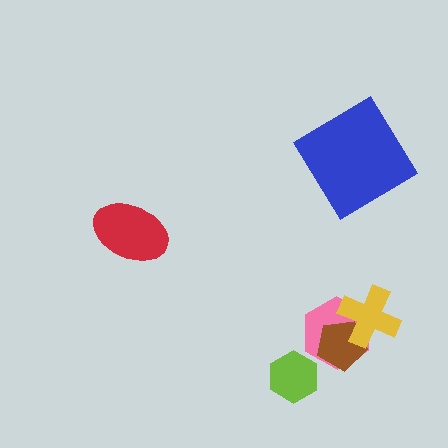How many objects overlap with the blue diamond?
0 objects overlap with the blue diamond.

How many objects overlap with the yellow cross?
2 objects overlap with the yellow cross.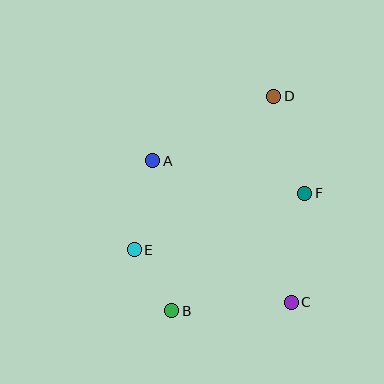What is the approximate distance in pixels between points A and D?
The distance between A and D is approximately 137 pixels.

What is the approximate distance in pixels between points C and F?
The distance between C and F is approximately 110 pixels.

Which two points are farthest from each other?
Points B and D are farthest from each other.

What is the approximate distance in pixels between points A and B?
The distance between A and B is approximately 151 pixels.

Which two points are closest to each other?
Points B and E are closest to each other.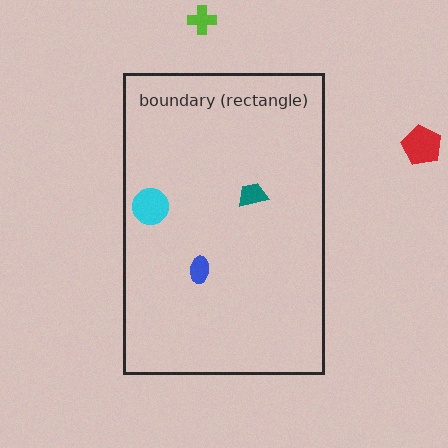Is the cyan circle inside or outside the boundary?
Inside.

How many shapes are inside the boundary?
3 inside, 2 outside.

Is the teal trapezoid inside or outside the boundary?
Inside.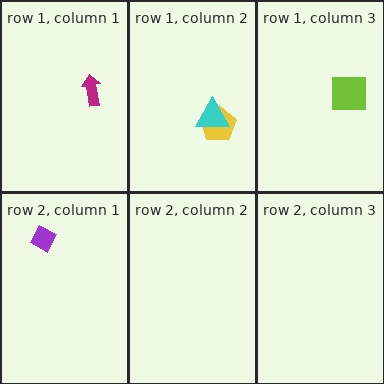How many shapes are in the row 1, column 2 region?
2.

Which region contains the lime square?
The row 1, column 3 region.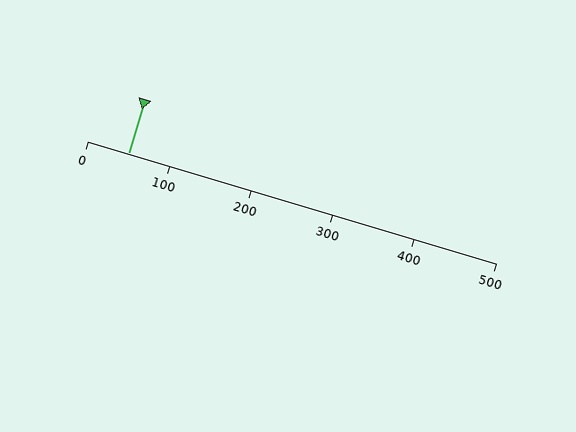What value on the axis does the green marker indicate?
The marker indicates approximately 50.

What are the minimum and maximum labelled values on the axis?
The axis runs from 0 to 500.